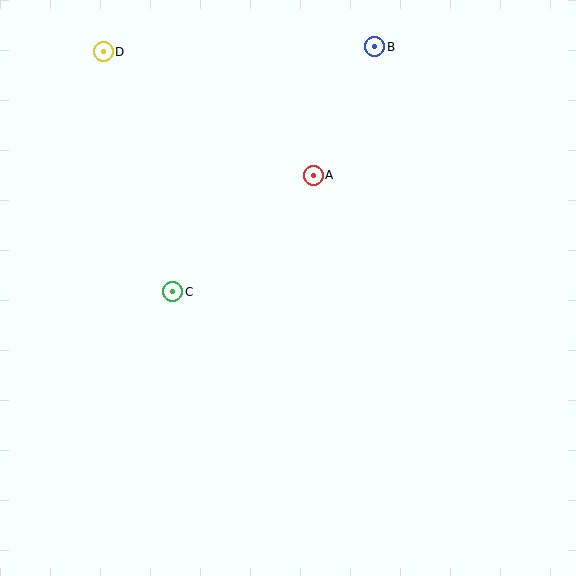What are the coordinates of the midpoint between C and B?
The midpoint between C and B is at (274, 169).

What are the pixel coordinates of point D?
Point D is at (103, 52).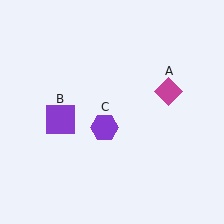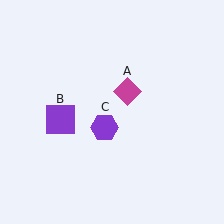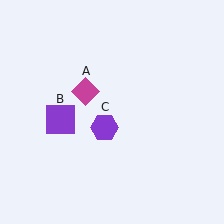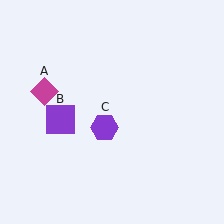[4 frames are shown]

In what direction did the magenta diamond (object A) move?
The magenta diamond (object A) moved left.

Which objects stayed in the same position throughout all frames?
Purple square (object B) and purple hexagon (object C) remained stationary.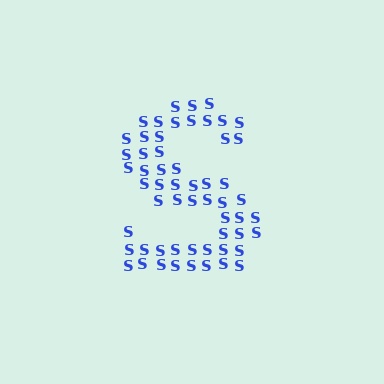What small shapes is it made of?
It is made of small letter S's.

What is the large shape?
The large shape is the letter S.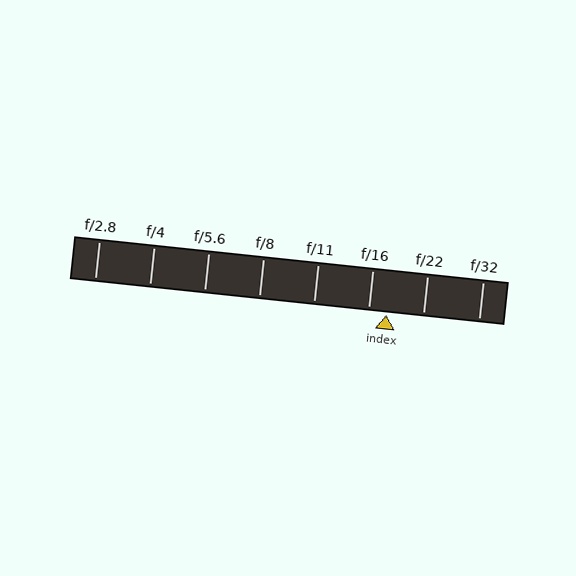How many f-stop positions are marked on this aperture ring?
There are 8 f-stop positions marked.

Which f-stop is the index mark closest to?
The index mark is closest to f/16.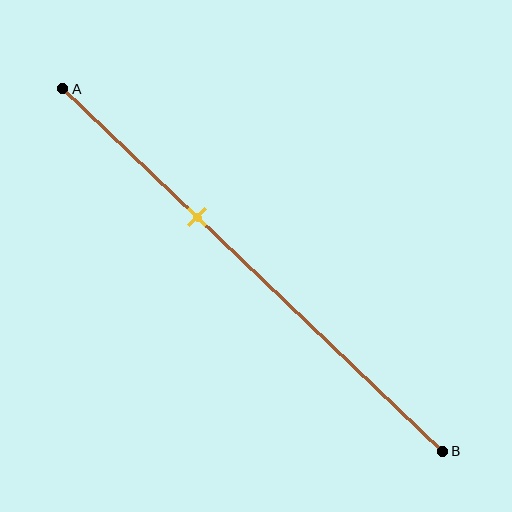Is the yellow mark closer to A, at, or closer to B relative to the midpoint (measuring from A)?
The yellow mark is closer to point A than the midpoint of segment AB.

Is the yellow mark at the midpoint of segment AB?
No, the mark is at about 35% from A, not at the 50% midpoint.